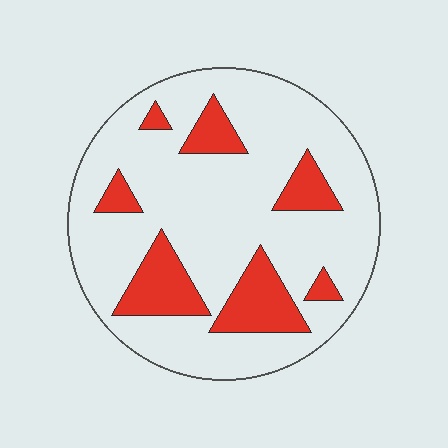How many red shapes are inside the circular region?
7.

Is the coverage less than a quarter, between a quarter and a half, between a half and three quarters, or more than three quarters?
Less than a quarter.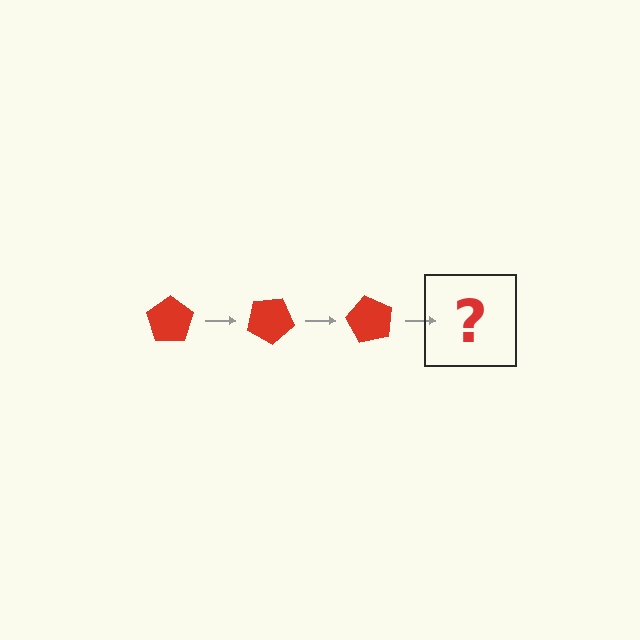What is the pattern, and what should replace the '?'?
The pattern is that the pentagon rotates 30 degrees each step. The '?' should be a red pentagon rotated 90 degrees.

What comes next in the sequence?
The next element should be a red pentagon rotated 90 degrees.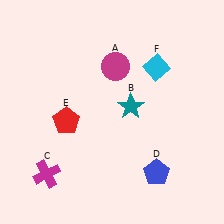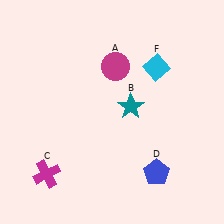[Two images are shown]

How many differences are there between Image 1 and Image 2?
There is 1 difference between the two images.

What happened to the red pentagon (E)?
The red pentagon (E) was removed in Image 2. It was in the bottom-left area of Image 1.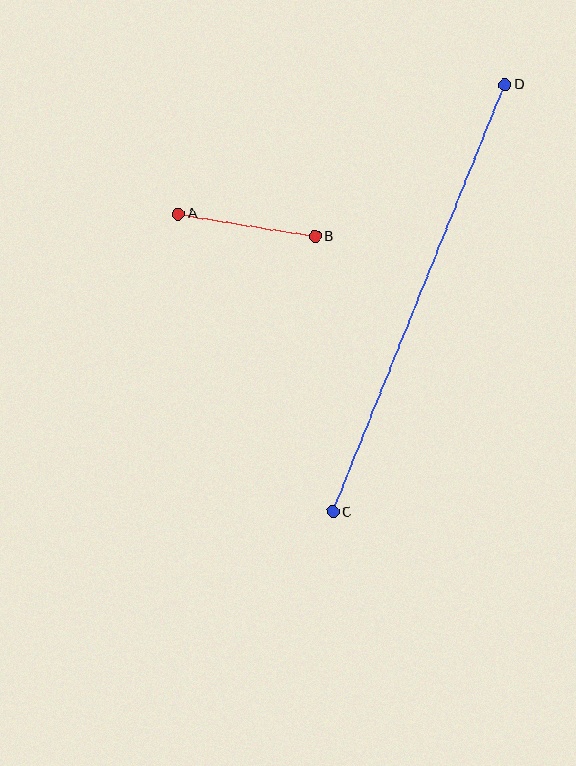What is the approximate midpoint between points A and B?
The midpoint is at approximately (247, 225) pixels.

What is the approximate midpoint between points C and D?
The midpoint is at approximately (419, 298) pixels.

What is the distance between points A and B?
The distance is approximately 139 pixels.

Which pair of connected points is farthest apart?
Points C and D are farthest apart.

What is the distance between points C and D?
The distance is approximately 461 pixels.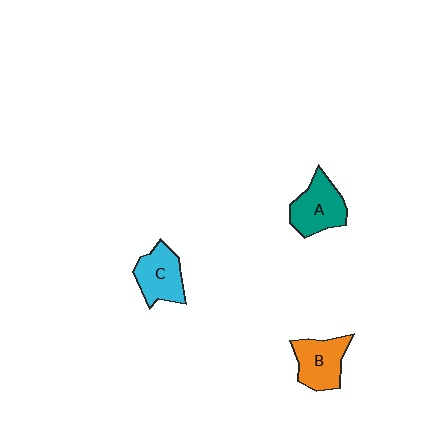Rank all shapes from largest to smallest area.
From largest to smallest: A (teal), B (orange), C (cyan).